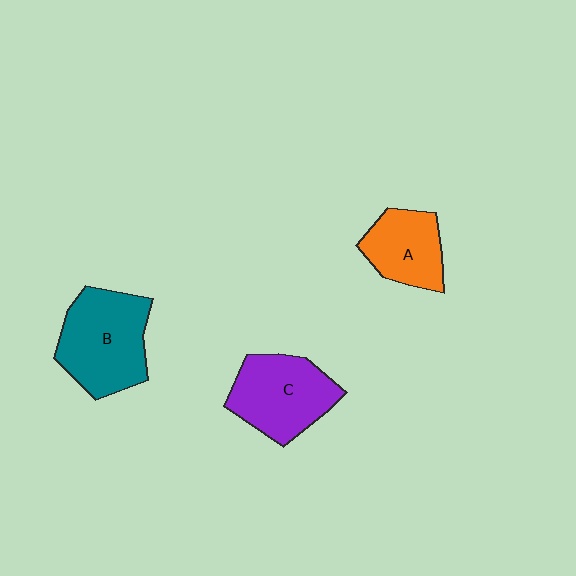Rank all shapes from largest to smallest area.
From largest to smallest: B (teal), C (purple), A (orange).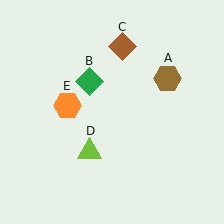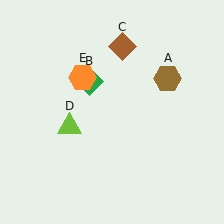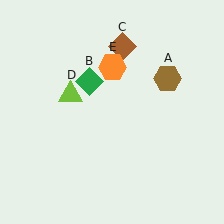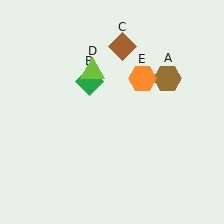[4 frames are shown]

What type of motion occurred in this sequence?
The lime triangle (object D), orange hexagon (object E) rotated clockwise around the center of the scene.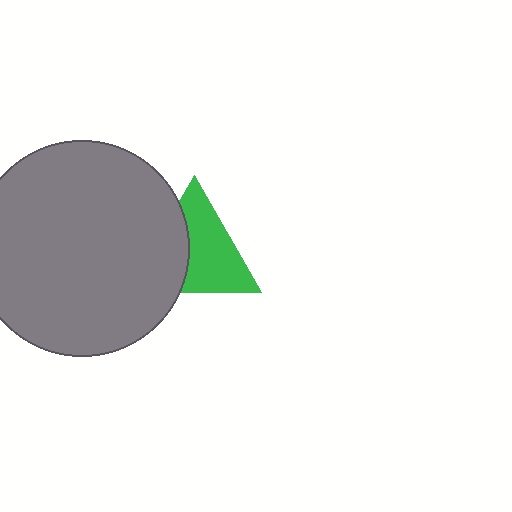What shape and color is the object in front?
The object in front is a gray circle.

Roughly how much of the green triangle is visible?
About half of it is visible (roughly 61%).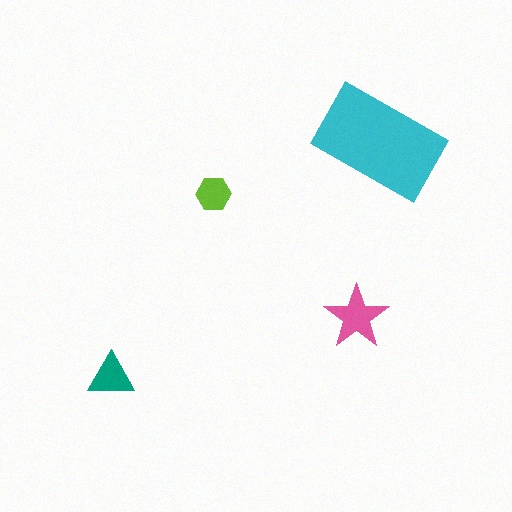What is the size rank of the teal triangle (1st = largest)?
3rd.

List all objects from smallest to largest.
The lime hexagon, the teal triangle, the pink star, the cyan rectangle.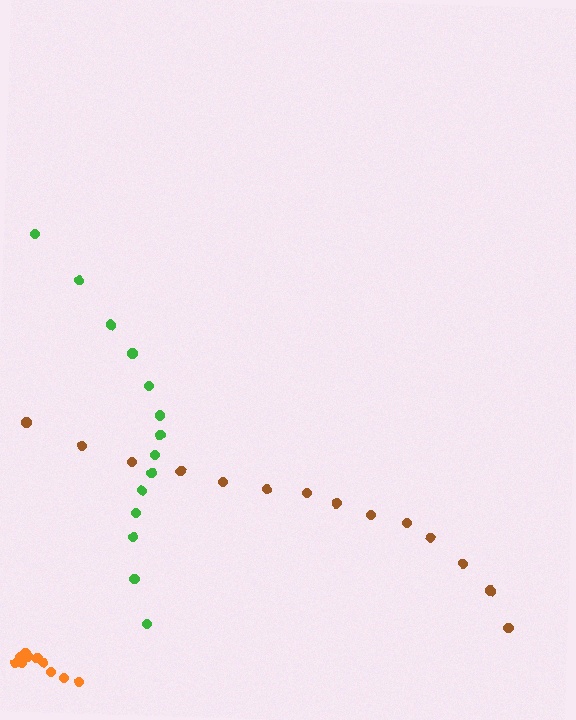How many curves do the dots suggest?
There are 3 distinct paths.